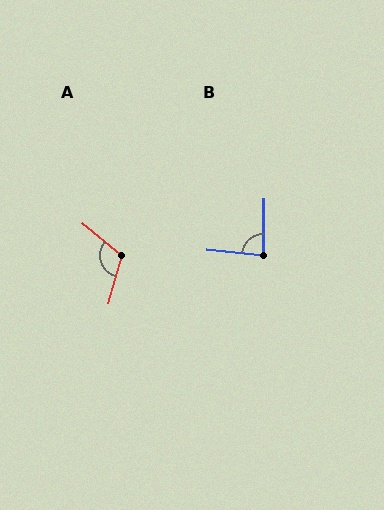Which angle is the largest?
A, at approximately 114 degrees.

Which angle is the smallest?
B, at approximately 85 degrees.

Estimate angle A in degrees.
Approximately 114 degrees.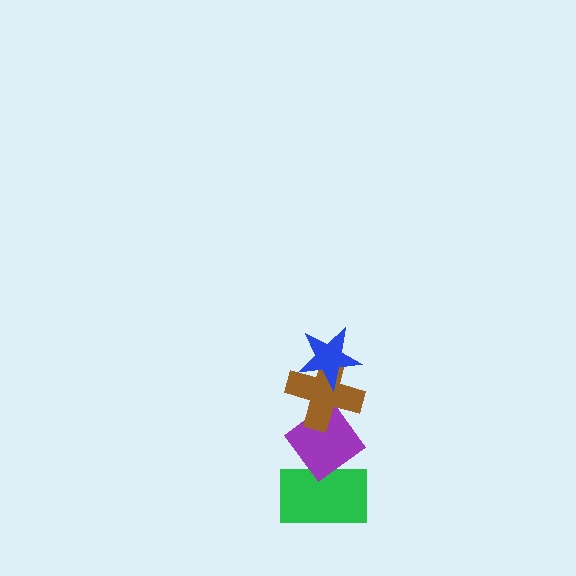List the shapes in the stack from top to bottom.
From top to bottom: the blue star, the brown cross, the purple diamond, the green rectangle.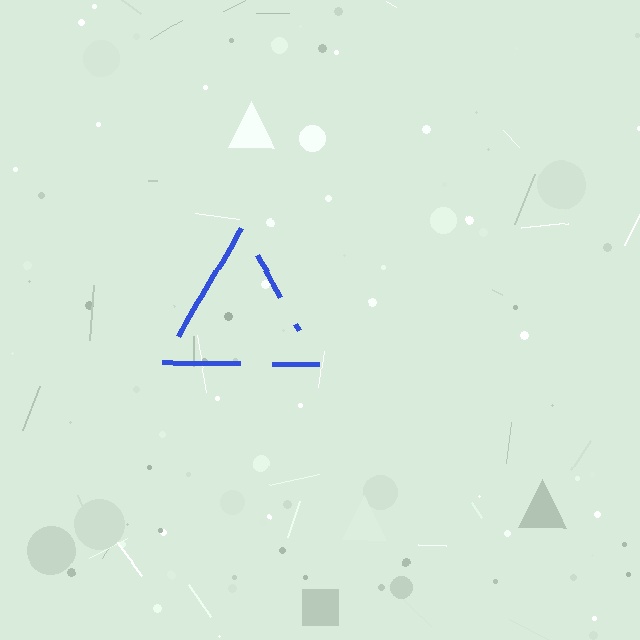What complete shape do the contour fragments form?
The contour fragments form a triangle.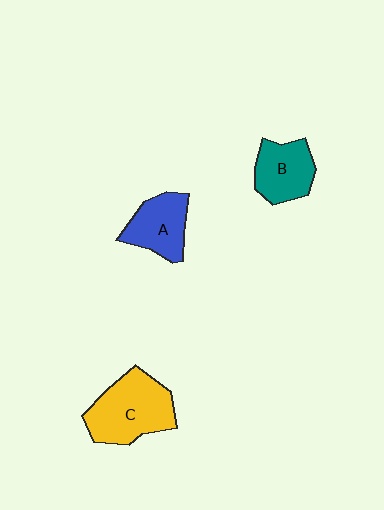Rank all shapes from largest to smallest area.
From largest to smallest: C (yellow), B (teal), A (blue).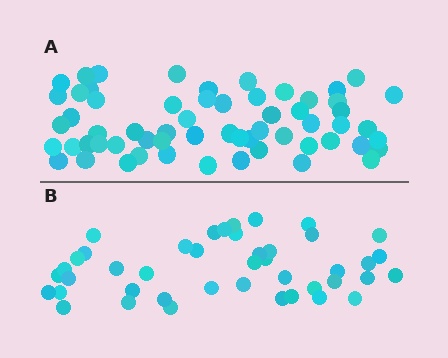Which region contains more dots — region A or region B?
Region A (the top region) has more dots.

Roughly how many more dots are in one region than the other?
Region A has approximately 15 more dots than region B.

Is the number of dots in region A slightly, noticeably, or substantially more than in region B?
Region A has noticeably more, but not dramatically so. The ratio is roughly 1.4 to 1.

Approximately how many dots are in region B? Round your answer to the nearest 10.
About 40 dots. (The exact count is 43, which rounds to 40.)